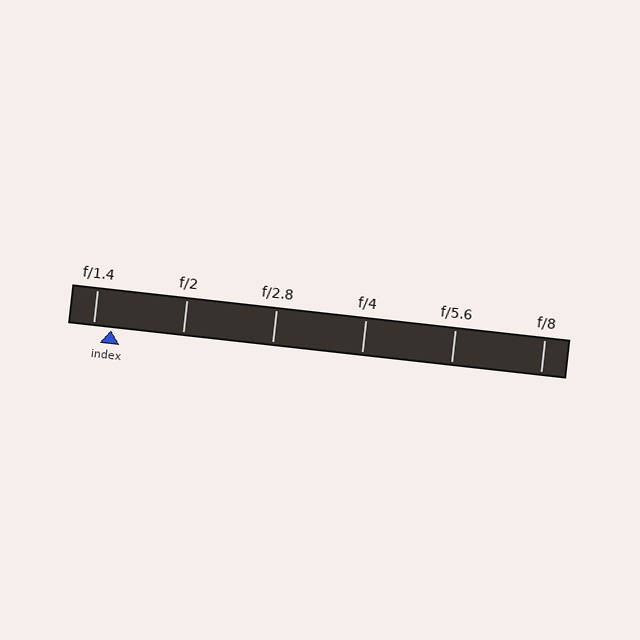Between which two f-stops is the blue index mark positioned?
The index mark is between f/1.4 and f/2.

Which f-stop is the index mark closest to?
The index mark is closest to f/1.4.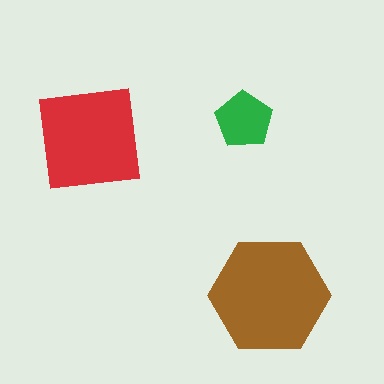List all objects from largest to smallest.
The brown hexagon, the red square, the green pentagon.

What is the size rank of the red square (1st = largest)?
2nd.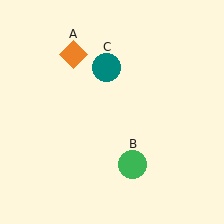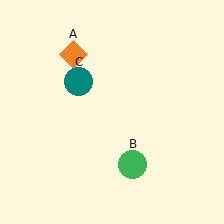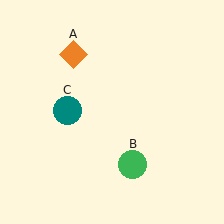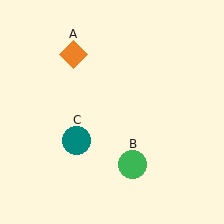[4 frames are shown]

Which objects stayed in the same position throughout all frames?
Orange diamond (object A) and green circle (object B) remained stationary.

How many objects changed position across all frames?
1 object changed position: teal circle (object C).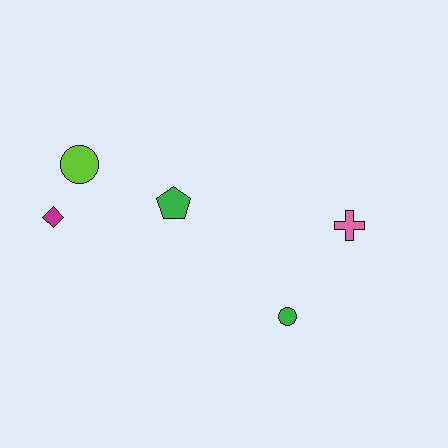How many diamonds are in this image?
There is 1 diamond.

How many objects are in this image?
There are 5 objects.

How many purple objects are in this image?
There are no purple objects.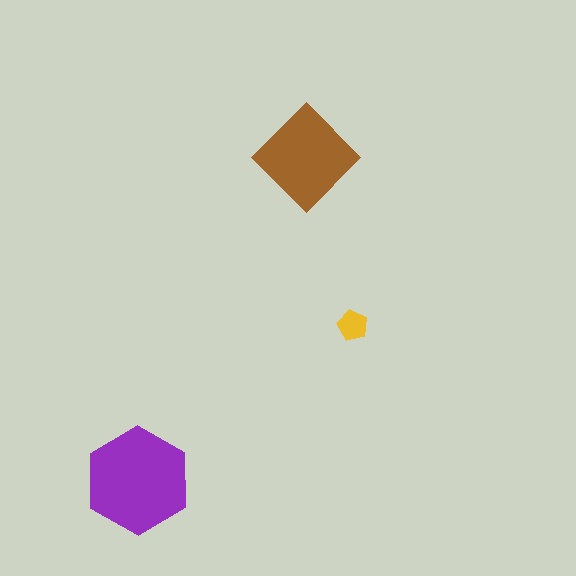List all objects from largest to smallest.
The purple hexagon, the brown diamond, the yellow pentagon.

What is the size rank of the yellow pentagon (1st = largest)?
3rd.